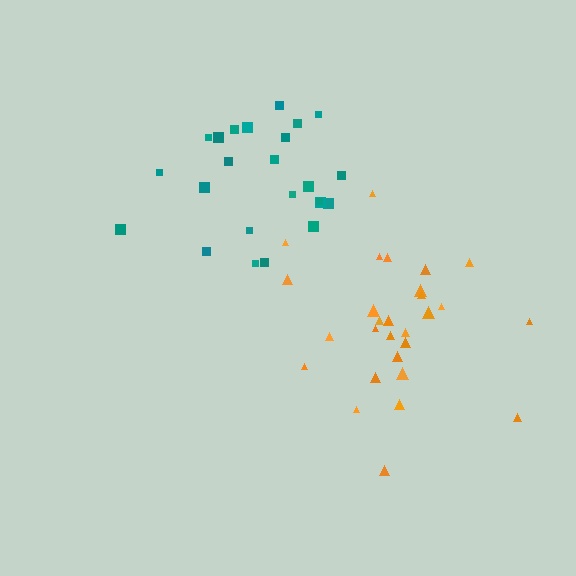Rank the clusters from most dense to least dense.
orange, teal.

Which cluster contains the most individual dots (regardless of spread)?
Orange (28).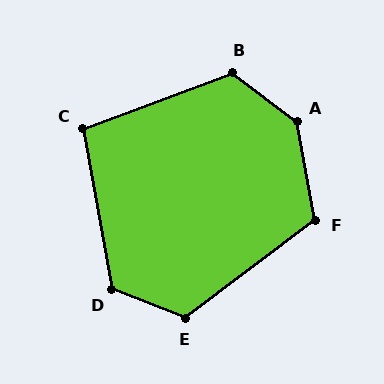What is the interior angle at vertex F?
Approximately 117 degrees (obtuse).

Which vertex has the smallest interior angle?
C, at approximately 101 degrees.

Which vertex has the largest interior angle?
A, at approximately 138 degrees.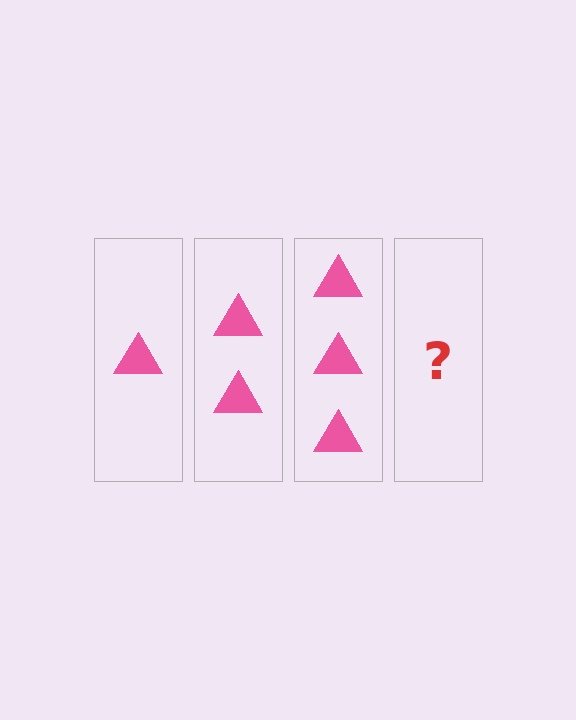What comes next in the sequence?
The next element should be 4 triangles.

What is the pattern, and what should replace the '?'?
The pattern is that each step adds one more triangle. The '?' should be 4 triangles.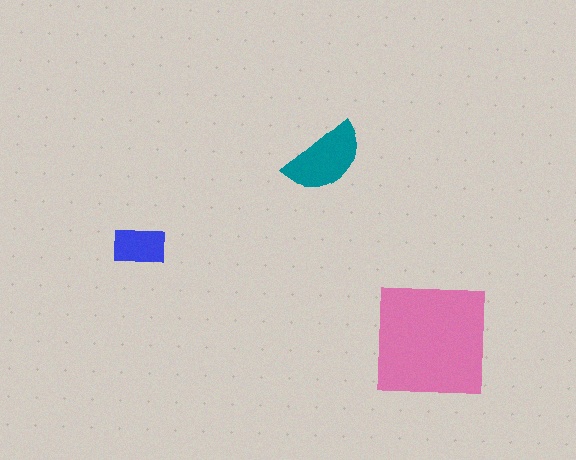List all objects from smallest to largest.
The blue rectangle, the teal semicircle, the pink square.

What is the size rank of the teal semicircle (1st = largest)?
2nd.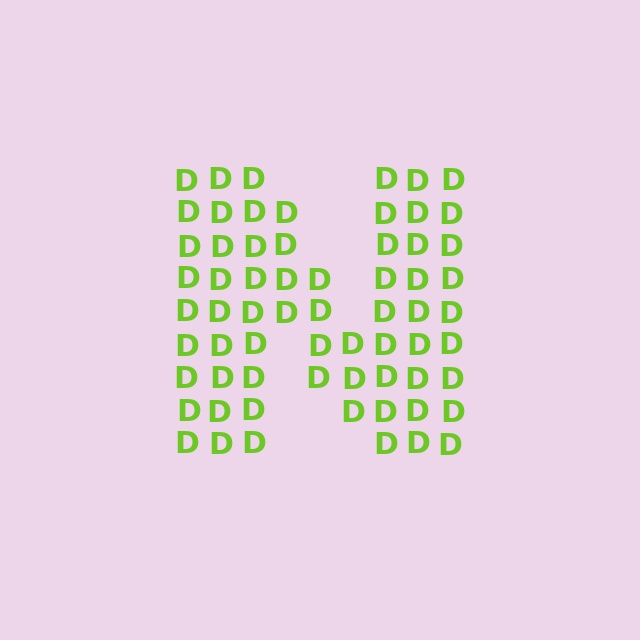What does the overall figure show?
The overall figure shows the letter N.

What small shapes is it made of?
It is made of small letter D's.